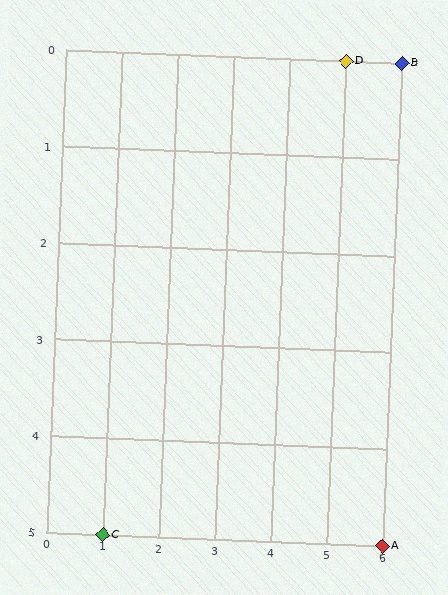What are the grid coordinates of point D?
Point D is at grid coordinates (5, 0).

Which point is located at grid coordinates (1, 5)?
Point C is at (1, 5).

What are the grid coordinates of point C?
Point C is at grid coordinates (1, 5).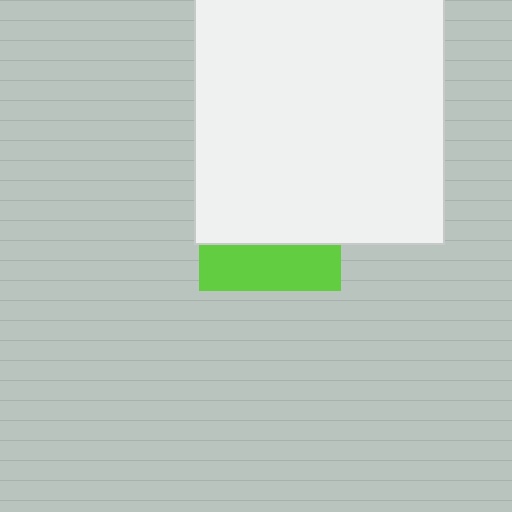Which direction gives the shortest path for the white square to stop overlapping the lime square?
Moving up gives the shortest separation.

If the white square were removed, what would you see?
You would see the complete lime square.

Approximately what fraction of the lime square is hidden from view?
Roughly 68% of the lime square is hidden behind the white square.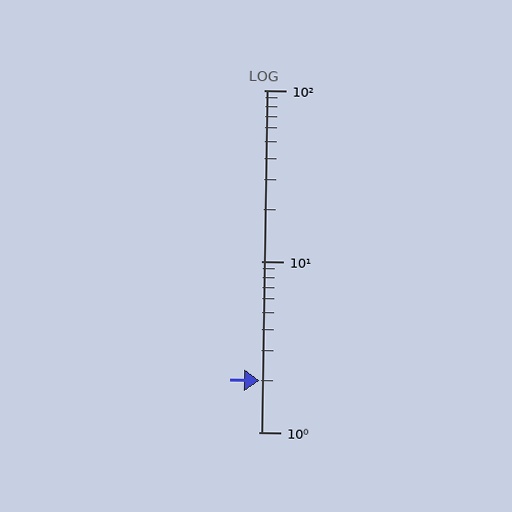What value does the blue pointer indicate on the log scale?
The pointer indicates approximately 2.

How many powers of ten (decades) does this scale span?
The scale spans 2 decades, from 1 to 100.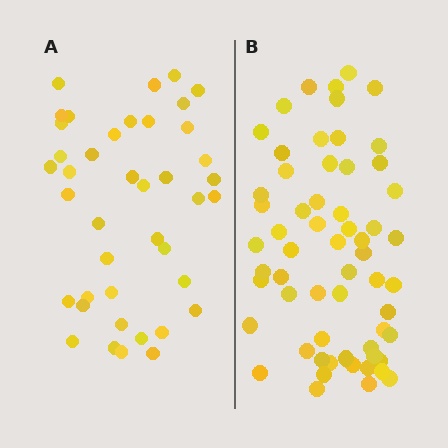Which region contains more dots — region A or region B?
Region B (the right region) has more dots.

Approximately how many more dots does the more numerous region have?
Region B has approximately 20 more dots than region A.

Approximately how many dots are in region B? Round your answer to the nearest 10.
About 60 dots.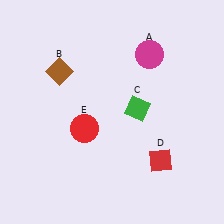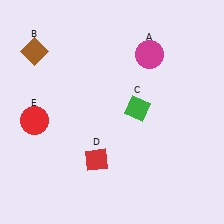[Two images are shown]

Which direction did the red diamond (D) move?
The red diamond (D) moved left.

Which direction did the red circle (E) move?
The red circle (E) moved left.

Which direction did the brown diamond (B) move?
The brown diamond (B) moved left.